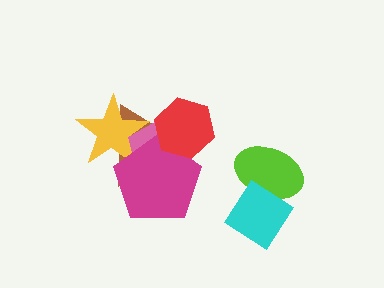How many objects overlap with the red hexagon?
3 objects overlap with the red hexagon.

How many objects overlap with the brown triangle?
4 objects overlap with the brown triangle.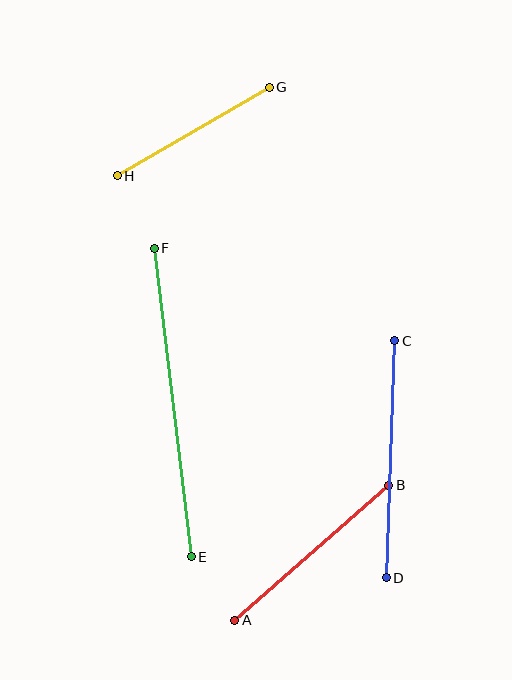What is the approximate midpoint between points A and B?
The midpoint is at approximately (312, 553) pixels.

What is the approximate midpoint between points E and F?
The midpoint is at approximately (173, 402) pixels.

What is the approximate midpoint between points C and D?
The midpoint is at approximately (390, 459) pixels.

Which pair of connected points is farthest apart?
Points E and F are farthest apart.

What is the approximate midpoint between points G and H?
The midpoint is at approximately (193, 131) pixels.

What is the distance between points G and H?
The distance is approximately 176 pixels.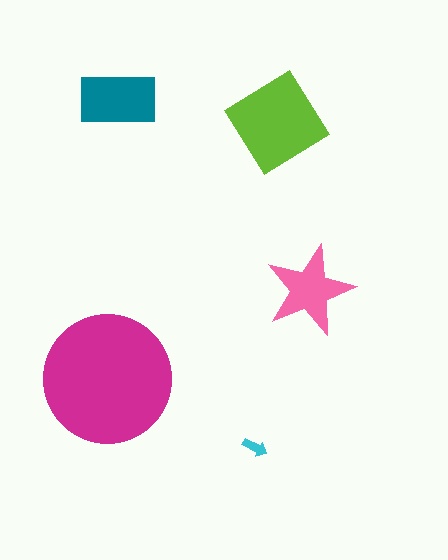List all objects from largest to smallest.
The magenta circle, the lime diamond, the teal rectangle, the pink star, the cyan arrow.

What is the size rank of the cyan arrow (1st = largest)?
5th.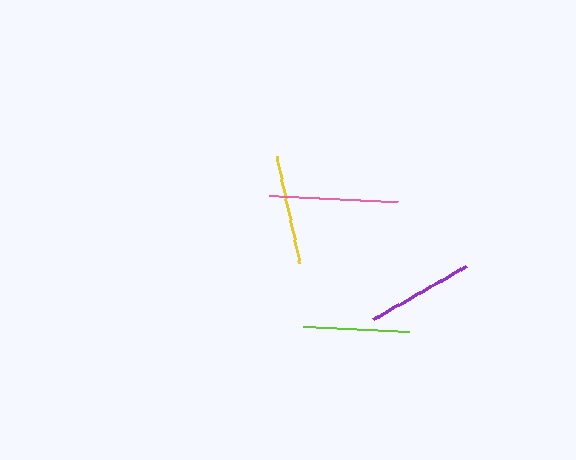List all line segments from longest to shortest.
From longest to shortest: pink, yellow, purple, lime.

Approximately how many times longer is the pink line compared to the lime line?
The pink line is approximately 1.2 times the length of the lime line.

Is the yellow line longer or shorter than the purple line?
The yellow line is longer than the purple line.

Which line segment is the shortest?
The lime line is the shortest at approximately 106 pixels.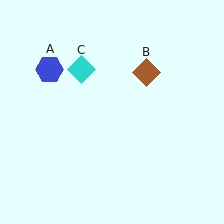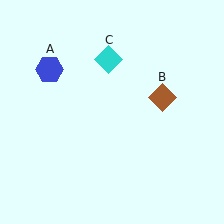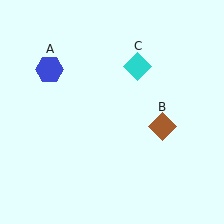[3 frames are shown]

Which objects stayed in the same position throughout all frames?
Blue hexagon (object A) remained stationary.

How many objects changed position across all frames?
2 objects changed position: brown diamond (object B), cyan diamond (object C).